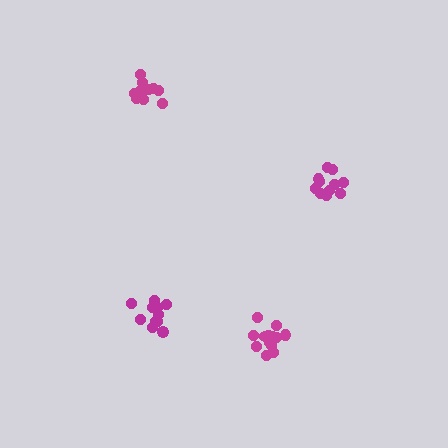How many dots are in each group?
Group 1: 11 dots, Group 2: 12 dots, Group 3: 13 dots, Group 4: 12 dots (48 total).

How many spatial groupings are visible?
There are 4 spatial groupings.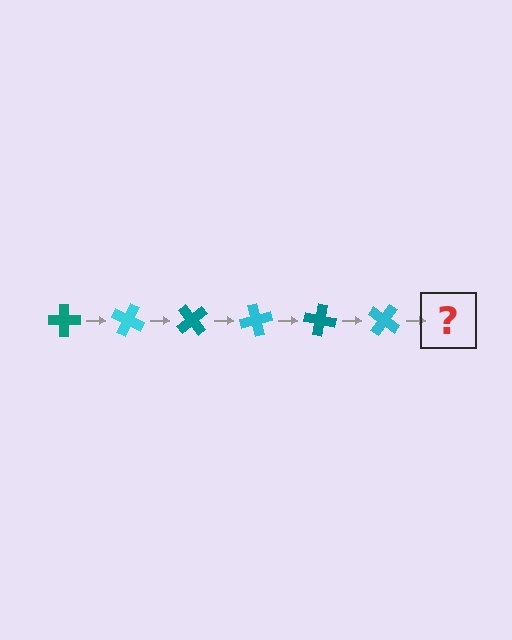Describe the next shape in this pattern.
It should be a teal cross, rotated 150 degrees from the start.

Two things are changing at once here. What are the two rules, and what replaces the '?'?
The two rules are that it rotates 25 degrees each step and the color cycles through teal and cyan. The '?' should be a teal cross, rotated 150 degrees from the start.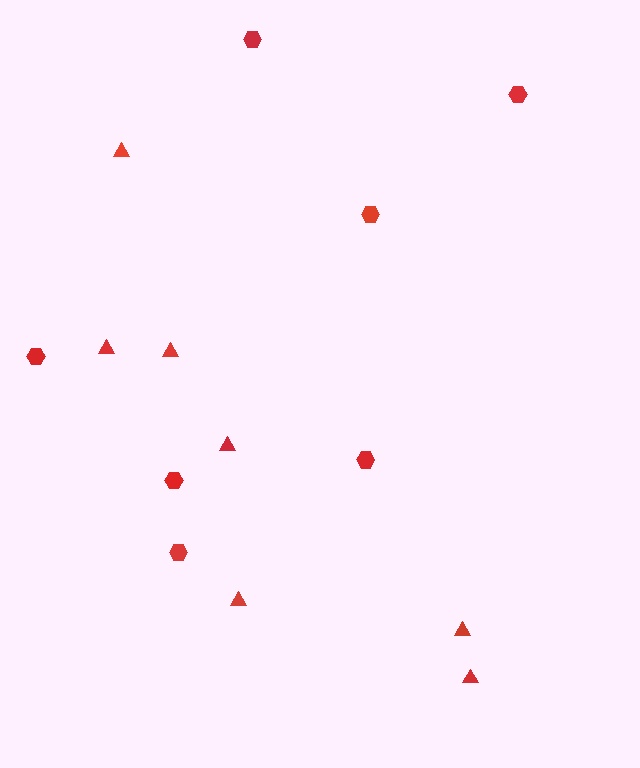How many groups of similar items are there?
There are 2 groups: one group of hexagons (7) and one group of triangles (7).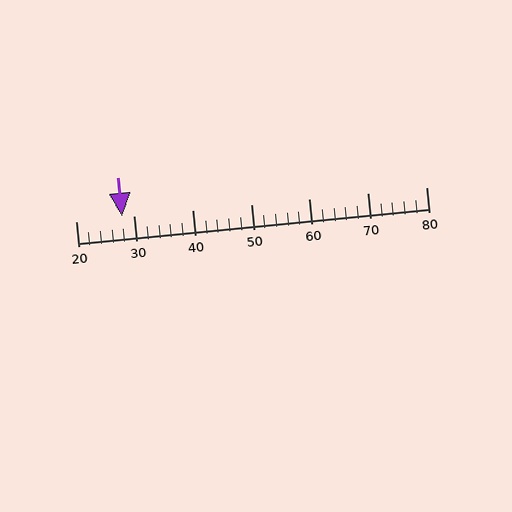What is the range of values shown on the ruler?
The ruler shows values from 20 to 80.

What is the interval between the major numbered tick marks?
The major tick marks are spaced 10 units apart.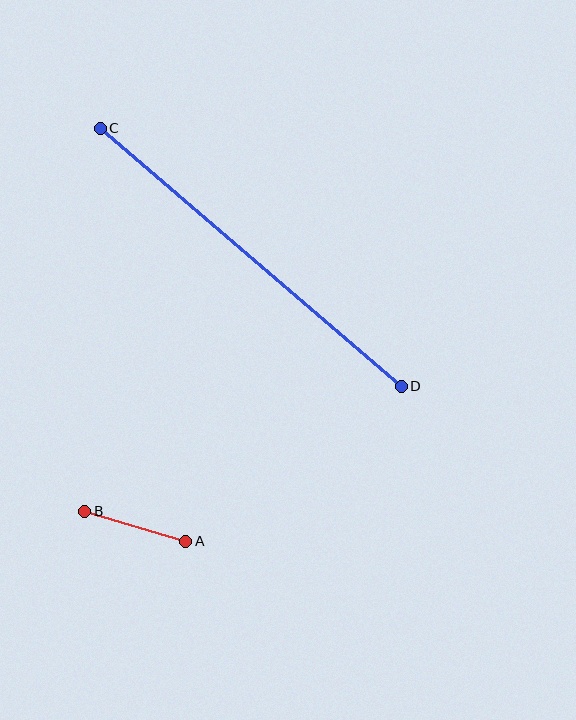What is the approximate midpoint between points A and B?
The midpoint is at approximately (135, 526) pixels.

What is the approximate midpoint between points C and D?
The midpoint is at approximately (251, 257) pixels.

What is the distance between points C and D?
The distance is approximately 396 pixels.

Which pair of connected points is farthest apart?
Points C and D are farthest apart.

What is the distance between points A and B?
The distance is approximately 105 pixels.